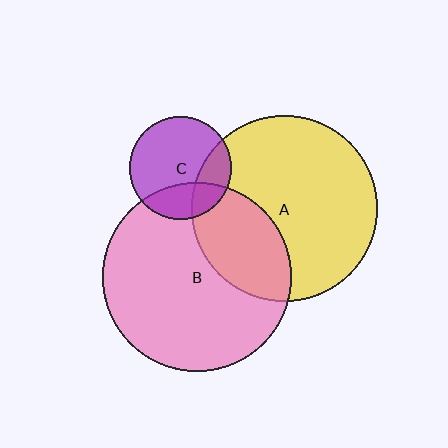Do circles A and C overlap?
Yes.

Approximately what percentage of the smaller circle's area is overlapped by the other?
Approximately 25%.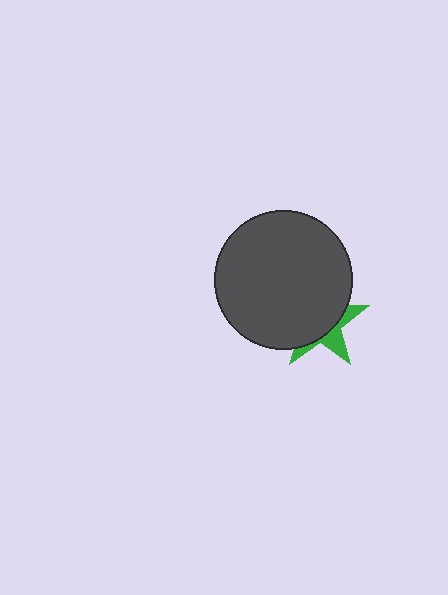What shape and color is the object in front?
The object in front is a dark gray circle.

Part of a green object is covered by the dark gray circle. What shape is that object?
It is a star.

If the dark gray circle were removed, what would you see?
You would see the complete green star.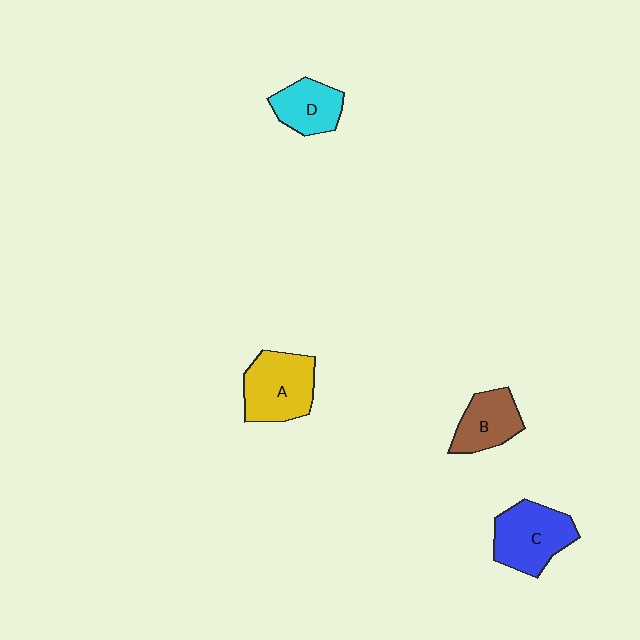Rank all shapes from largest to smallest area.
From largest to smallest: C (blue), A (yellow), B (brown), D (cyan).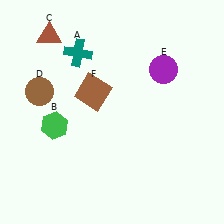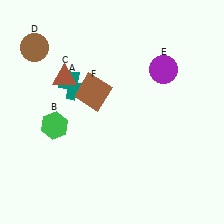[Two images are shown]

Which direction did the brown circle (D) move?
The brown circle (D) moved up.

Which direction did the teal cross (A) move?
The teal cross (A) moved down.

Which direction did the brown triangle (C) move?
The brown triangle (C) moved down.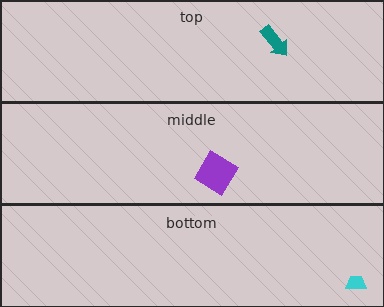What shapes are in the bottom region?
The cyan trapezoid.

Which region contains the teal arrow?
The top region.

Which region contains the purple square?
The middle region.